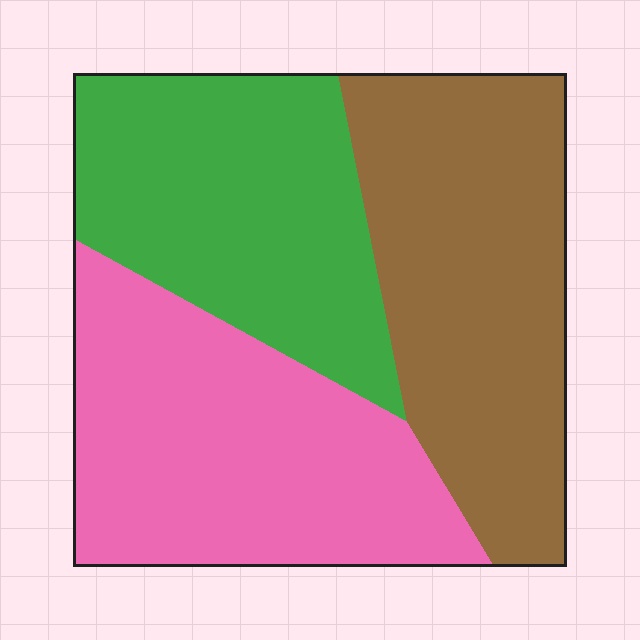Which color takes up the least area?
Green, at roughly 30%.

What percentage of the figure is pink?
Pink takes up about one third (1/3) of the figure.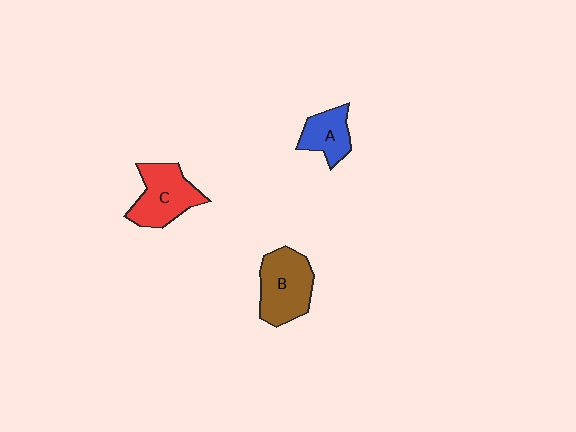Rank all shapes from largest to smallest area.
From largest to smallest: B (brown), C (red), A (blue).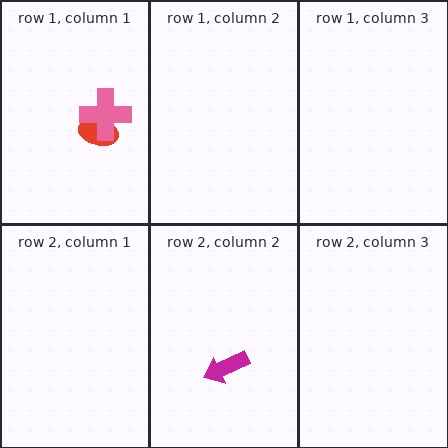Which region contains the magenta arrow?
The row 2, column 2 region.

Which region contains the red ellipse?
The row 1, column 1 region.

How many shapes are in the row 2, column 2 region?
1.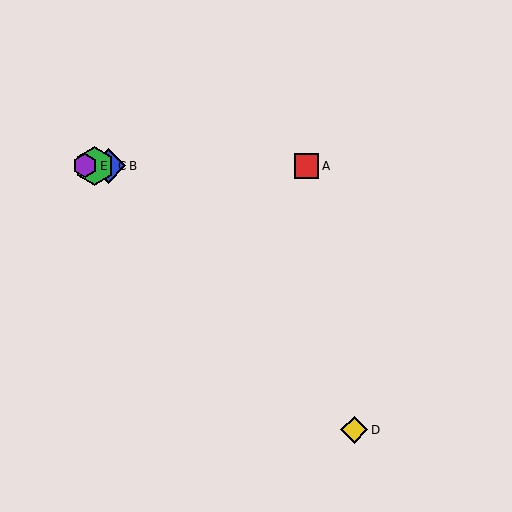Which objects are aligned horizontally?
Objects A, B, C, E are aligned horizontally.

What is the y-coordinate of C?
Object C is at y≈166.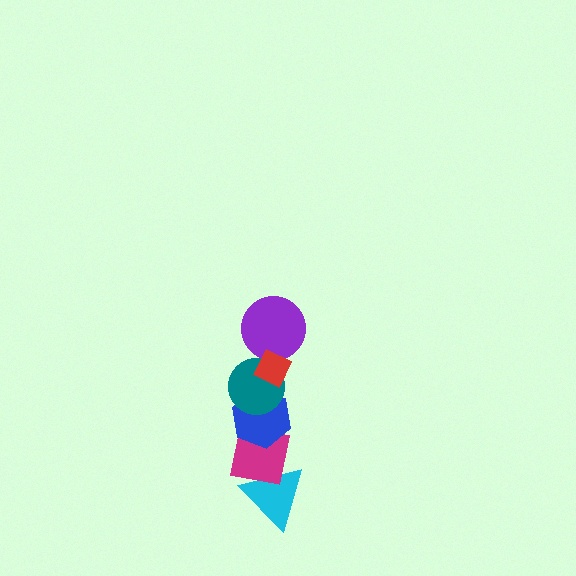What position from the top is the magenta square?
The magenta square is 5th from the top.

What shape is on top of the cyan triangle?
The magenta square is on top of the cyan triangle.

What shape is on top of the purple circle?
The red diamond is on top of the purple circle.